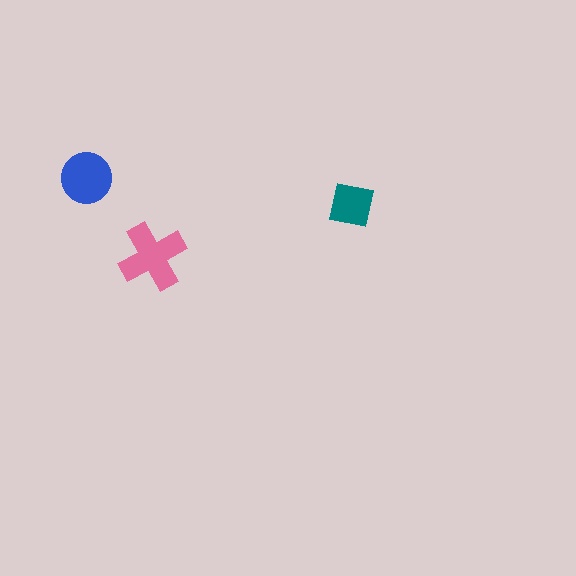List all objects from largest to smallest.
The pink cross, the blue circle, the teal square.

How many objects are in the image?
There are 3 objects in the image.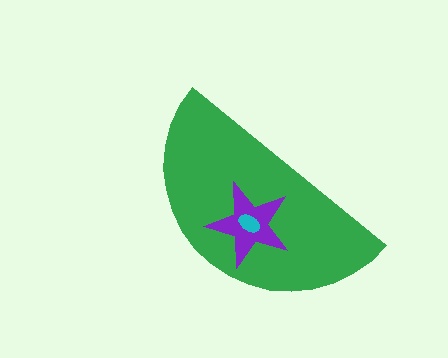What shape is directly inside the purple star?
The cyan ellipse.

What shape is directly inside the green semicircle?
The purple star.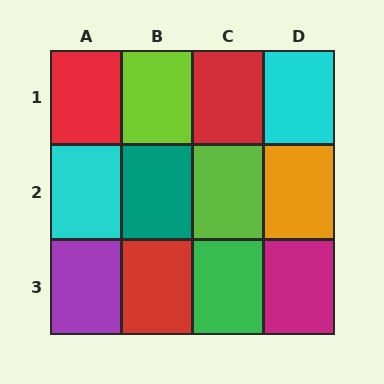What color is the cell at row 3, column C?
Green.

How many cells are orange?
1 cell is orange.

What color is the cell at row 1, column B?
Lime.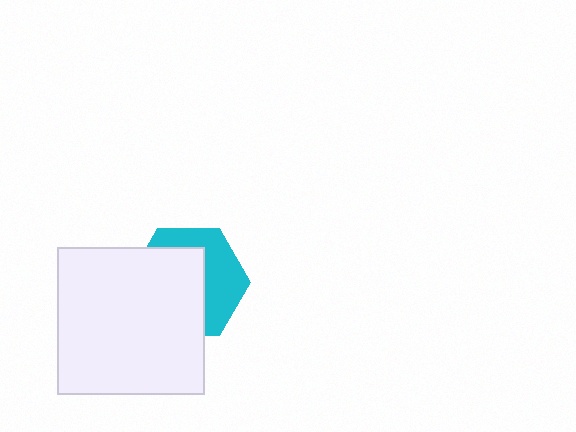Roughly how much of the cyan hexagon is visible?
A small part of it is visible (roughly 42%).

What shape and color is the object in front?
The object in front is a white square.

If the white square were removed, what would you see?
You would see the complete cyan hexagon.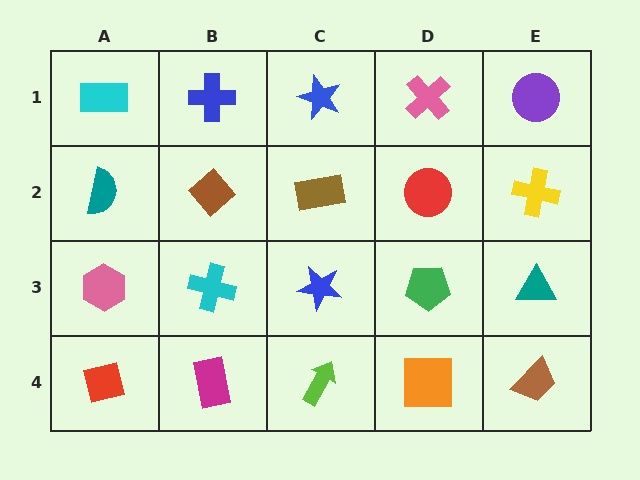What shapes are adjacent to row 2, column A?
A cyan rectangle (row 1, column A), a pink hexagon (row 3, column A), a brown diamond (row 2, column B).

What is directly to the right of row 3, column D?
A teal triangle.